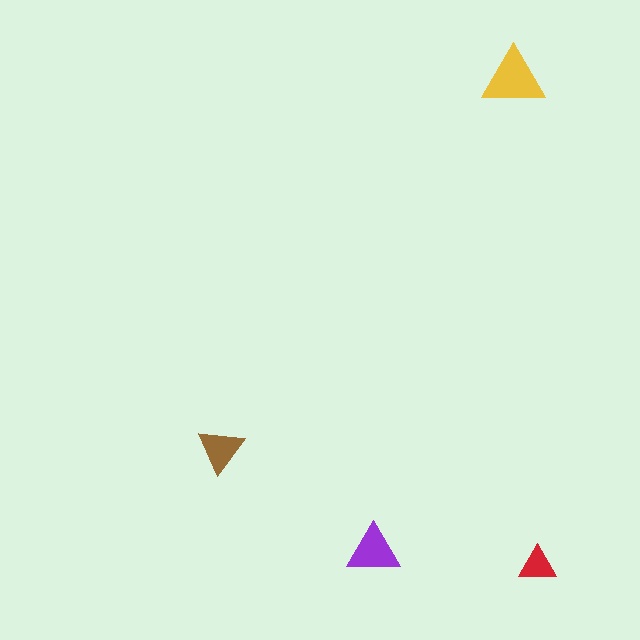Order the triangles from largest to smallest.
the yellow one, the purple one, the brown one, the red one.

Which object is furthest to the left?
The brown triangle is leftmost.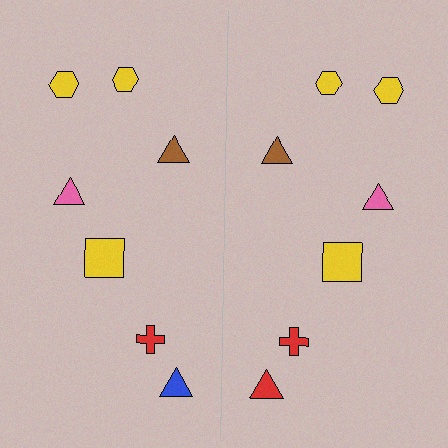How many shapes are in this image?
There are 14 shapes in this image.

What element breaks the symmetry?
The red triangle on the right side breaks the symmetry — its mirror counterpart is blue.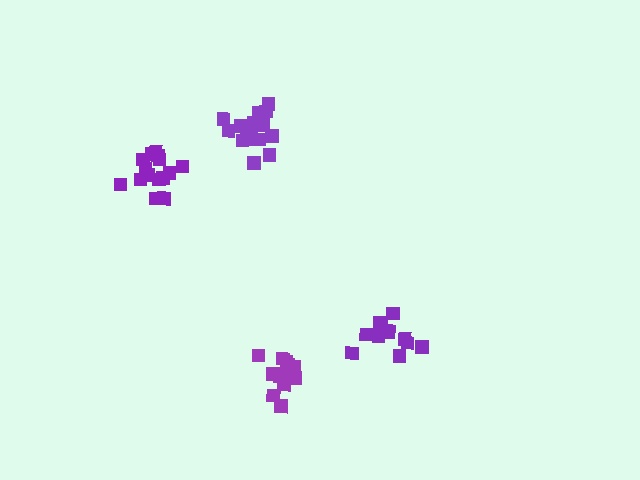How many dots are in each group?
Group 1: 13 dots, Group 2: 18 dots, Group 3: 13 dots, Group 4: 15 dots (59 total).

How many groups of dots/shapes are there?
There are 4 groups.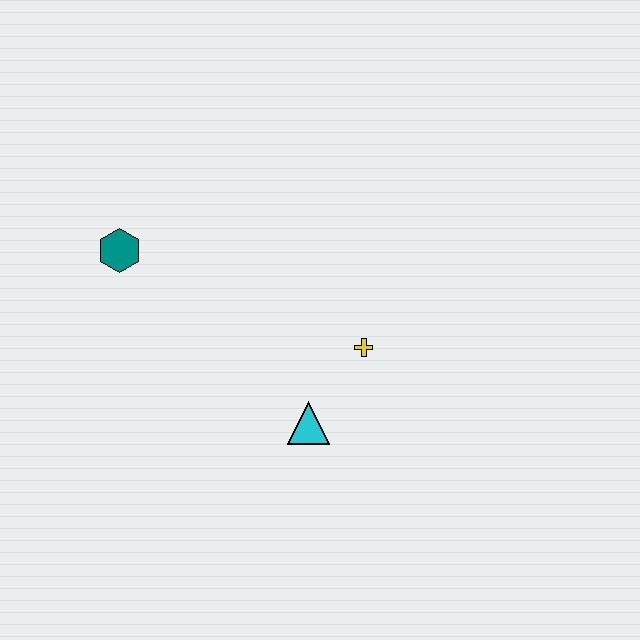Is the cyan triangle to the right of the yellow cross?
No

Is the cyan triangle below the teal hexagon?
Yes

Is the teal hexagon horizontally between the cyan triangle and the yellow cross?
No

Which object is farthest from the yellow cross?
The teal hexagon is farthest from the yellow cross.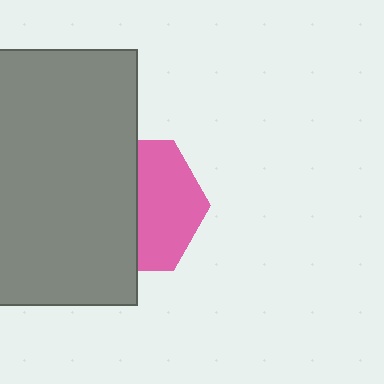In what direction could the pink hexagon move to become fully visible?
The pink hexagon could move right. That would shift it out from behind the gray rectangle entirely.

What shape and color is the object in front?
The object in front is a gray rectangle.